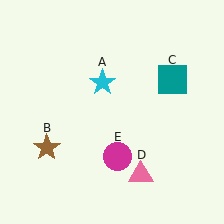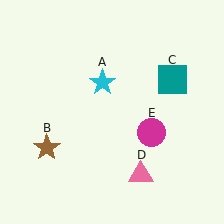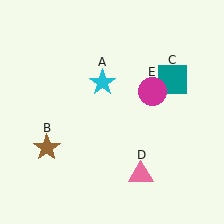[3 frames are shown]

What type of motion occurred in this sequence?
The magenta circle (object E) rotated counterclockwise around the center of the scene.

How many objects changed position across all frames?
1 object changed position: magenta circle (object E).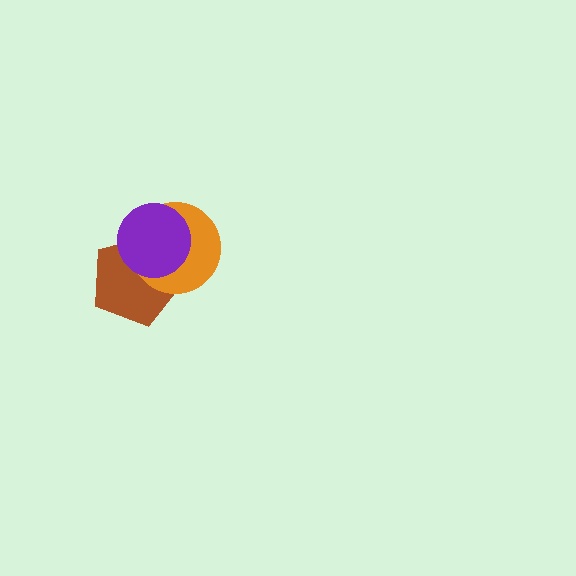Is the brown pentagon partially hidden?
Yes, it is partially covered by another shape.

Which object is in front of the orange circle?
The purple circle is in front of the orange circle.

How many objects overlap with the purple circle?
2 objects overlap with the purple circle.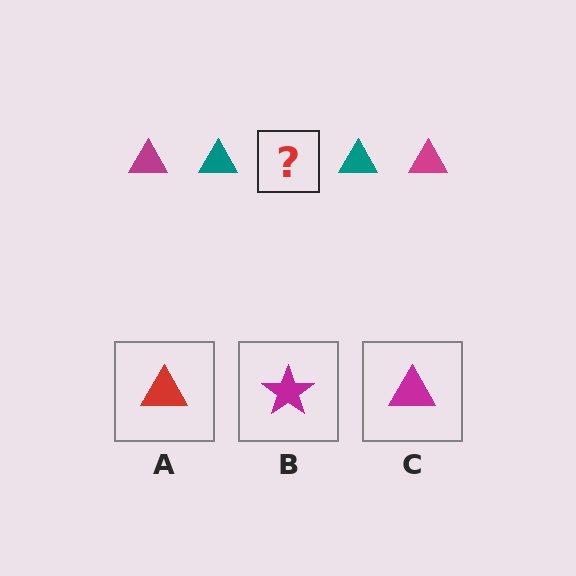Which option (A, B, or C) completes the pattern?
C.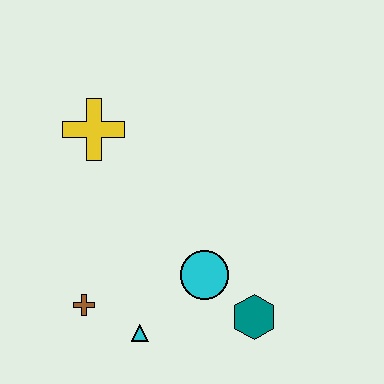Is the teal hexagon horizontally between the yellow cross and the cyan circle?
No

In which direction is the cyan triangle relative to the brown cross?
The cyan triangle is to the right of the brown cross.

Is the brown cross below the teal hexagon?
No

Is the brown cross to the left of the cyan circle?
Yes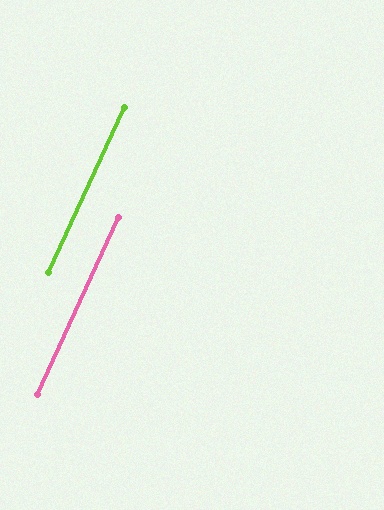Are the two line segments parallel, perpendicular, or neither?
Parallel — their directions differ by only 0.0°.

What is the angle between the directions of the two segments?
Approximately 0 degrees.